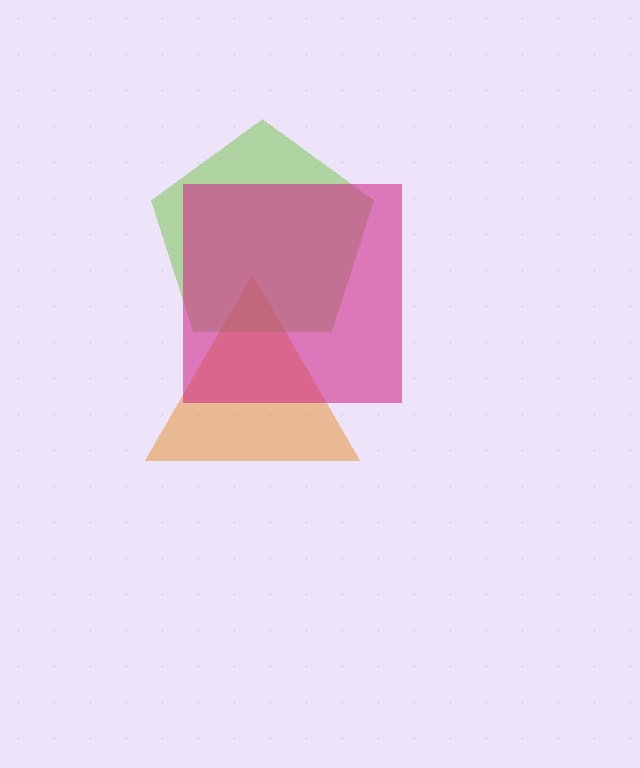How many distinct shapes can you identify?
There are 3 distinct shapes: an orange triangle, a lime pentagon, a magenta square.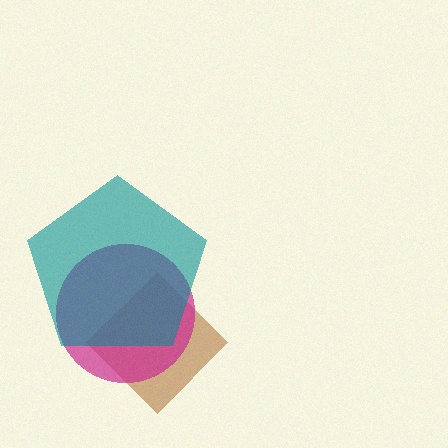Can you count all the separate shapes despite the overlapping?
Yes, there are 3 separate shapes.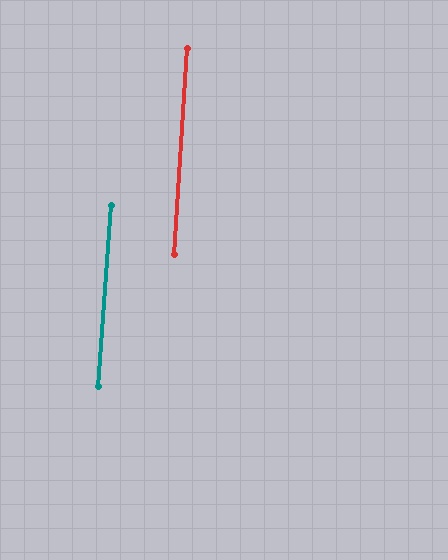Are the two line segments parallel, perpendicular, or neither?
Parallel — their directions differ by only 0.4°.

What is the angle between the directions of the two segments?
Approximately 0 degrees.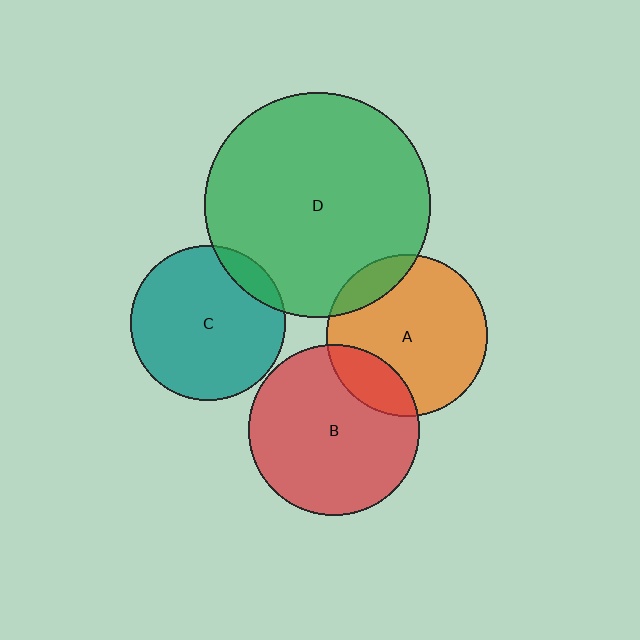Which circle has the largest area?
Circle D (green).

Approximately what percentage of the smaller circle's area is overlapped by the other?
Approximately 10%.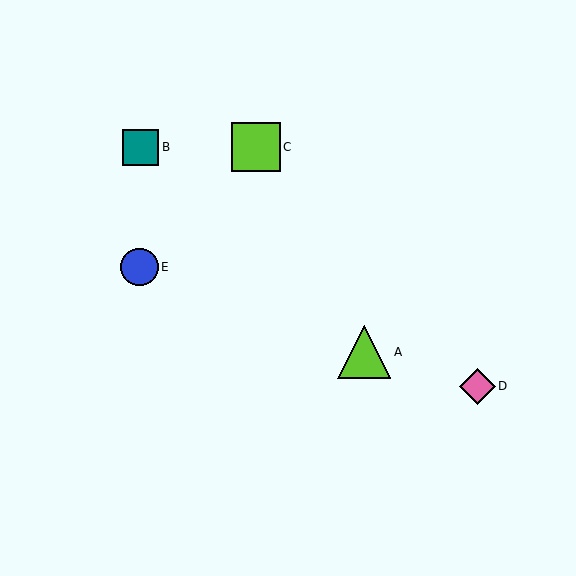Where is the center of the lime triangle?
The center of the lime triangle is at (364, 352).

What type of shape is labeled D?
Shape D is a pink diamond.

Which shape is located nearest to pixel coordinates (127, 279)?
The blue circle (labeled E) at (140, 267) is nearest to that location.